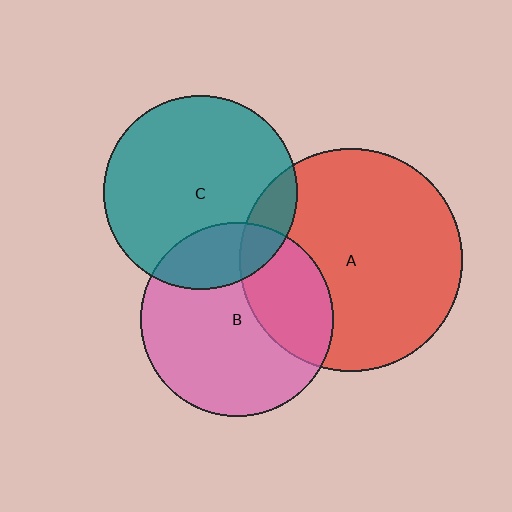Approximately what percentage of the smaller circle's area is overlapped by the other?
Approximately 20%.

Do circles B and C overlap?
Yes.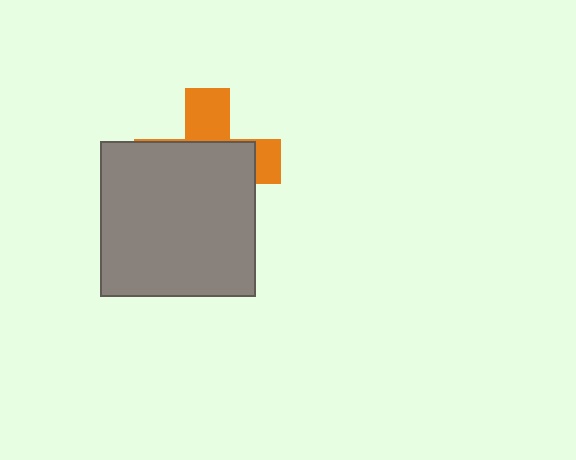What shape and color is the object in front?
The object in front is a gray square.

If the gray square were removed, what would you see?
You would see the complete orange cross.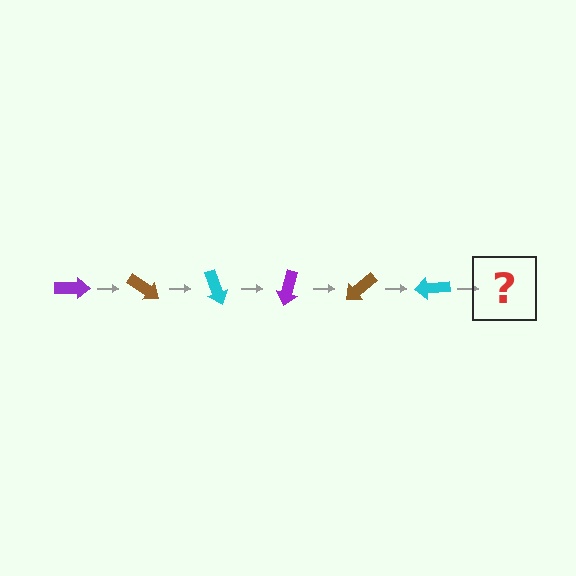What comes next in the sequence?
The next element should be a purple arrow, rotated 210 degrees from the start.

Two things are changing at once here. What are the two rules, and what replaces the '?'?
The two rules are that it rotates 35 degrees each step and the color cycles through purple, brown, and cyan. The '?' should be a purple arrow, rotated 210 degrees from the start.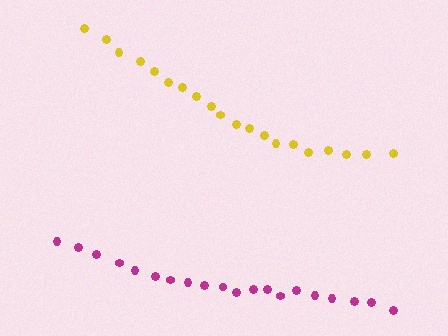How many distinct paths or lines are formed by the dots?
There are 2 distinct paths.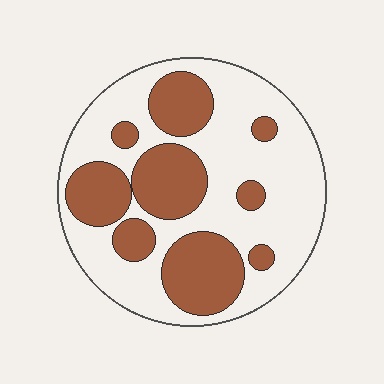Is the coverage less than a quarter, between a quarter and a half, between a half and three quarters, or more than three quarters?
Between a quarter and a half.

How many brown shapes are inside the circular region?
9.